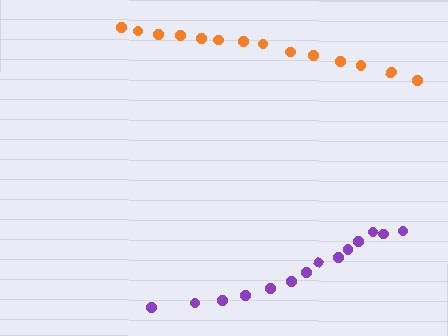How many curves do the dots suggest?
There are 2 distinct paths.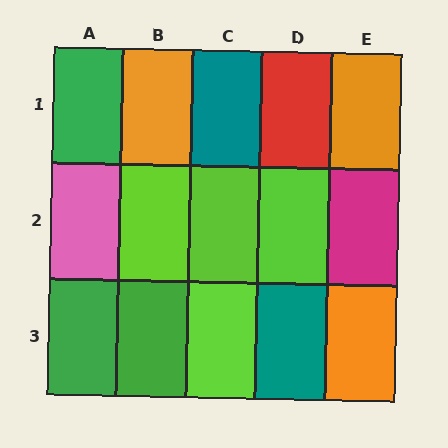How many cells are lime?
4 cells are lime.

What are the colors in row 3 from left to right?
Green, green, lime, teal, orange.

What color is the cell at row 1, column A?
Green.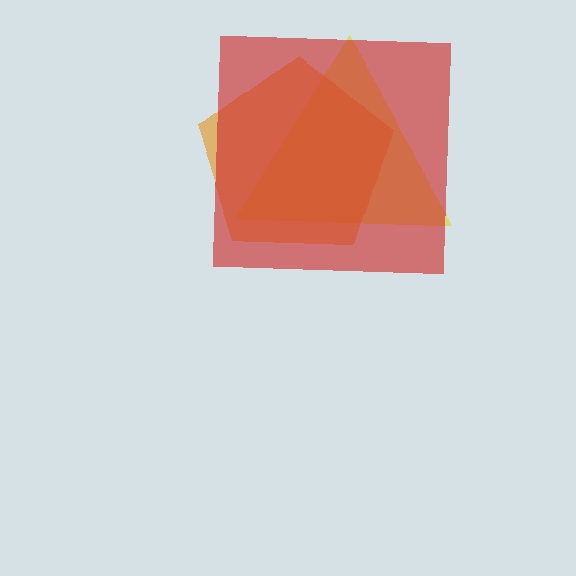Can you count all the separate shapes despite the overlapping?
Yes, there are 3 separate shapes.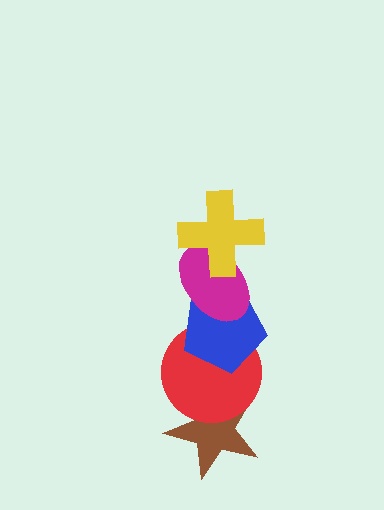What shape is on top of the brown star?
The red circle is on top of the brown star.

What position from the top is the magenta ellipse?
The magenta ellipse is 2nd from the top.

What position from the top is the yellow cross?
The yellow cross is 1st from the top.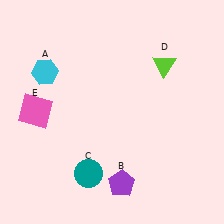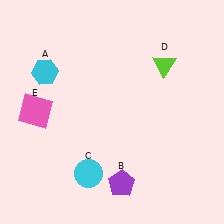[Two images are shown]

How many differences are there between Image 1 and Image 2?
There is 1 difference between the two images.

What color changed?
The circle (C) changed from teal in Image 1 to cyan in Image 2.